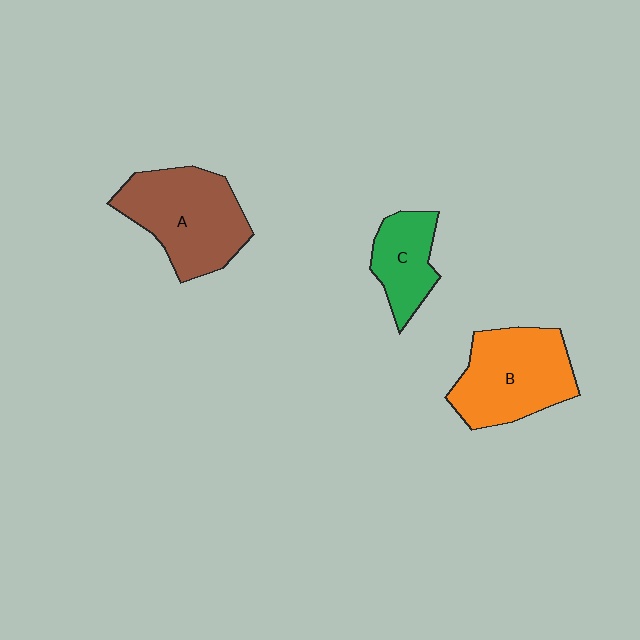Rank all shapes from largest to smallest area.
From largest to smallest: A (brown), B (orange), C (green).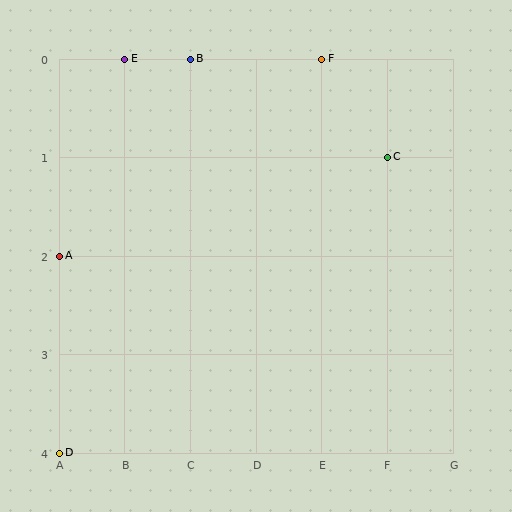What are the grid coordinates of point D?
Point D is at grid coordinates (A, 4).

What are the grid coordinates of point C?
Point C is at grid coordinates (F, 1).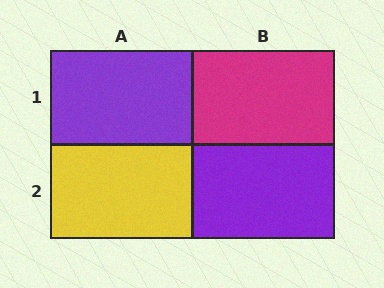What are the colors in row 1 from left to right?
Purple, magenta.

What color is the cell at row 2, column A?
Yellow.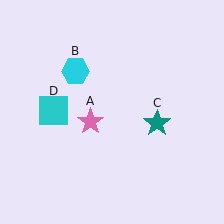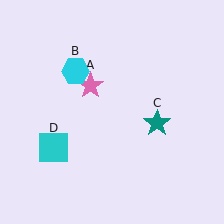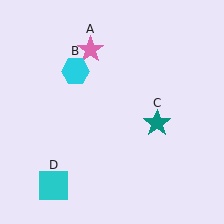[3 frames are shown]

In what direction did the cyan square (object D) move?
The cyan square (object D) moved down.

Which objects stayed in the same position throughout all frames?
Cyan hexagon (object B) and teal star (object C) remained stationary.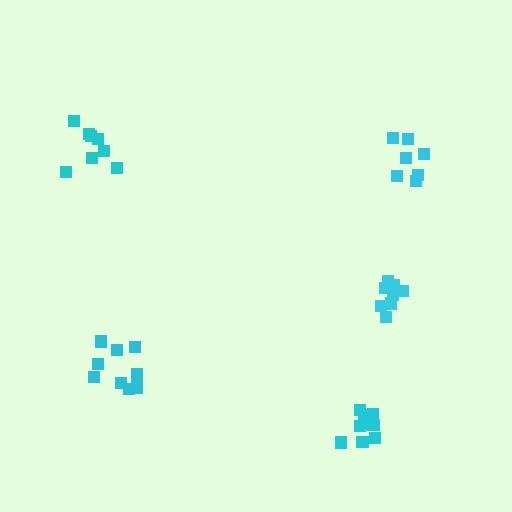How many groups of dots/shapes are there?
There are 5 groups.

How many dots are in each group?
Group 1: 10 dots, Group 2: 9 dots, Group 3: 9 dots, Group 4: 7 dots, Group 5: 8 dots (43 total).